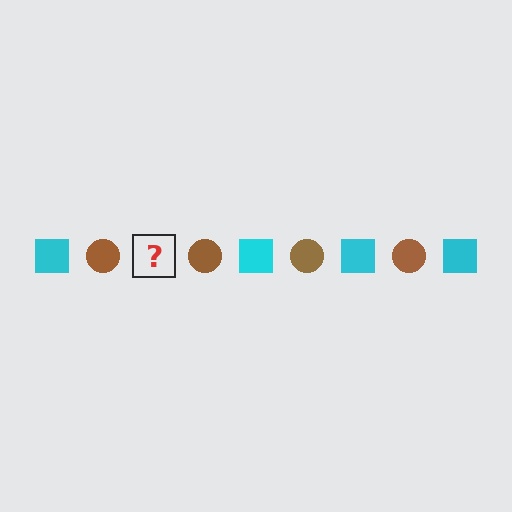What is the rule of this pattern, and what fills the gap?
The rule is that the pattern alternates between cyan square and brown circle. The gap should be filled with a cyan square.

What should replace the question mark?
The question mark should be replaced with a cyan square.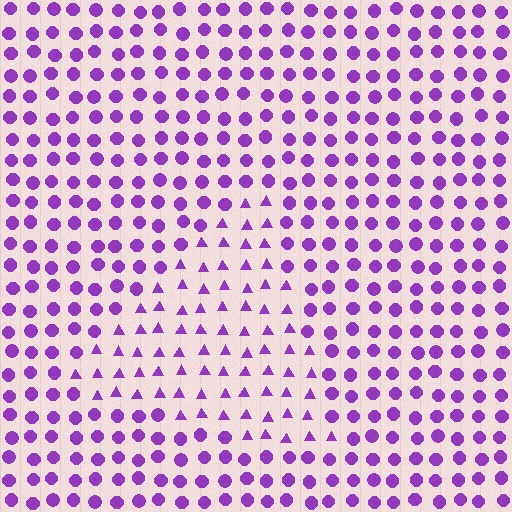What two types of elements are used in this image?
The image uses triangles inside the triangle region and circles outside it.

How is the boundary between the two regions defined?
The boundary is defined by a change in element shape: triangles inside vs. circles outside. All elements share the same color and spacing.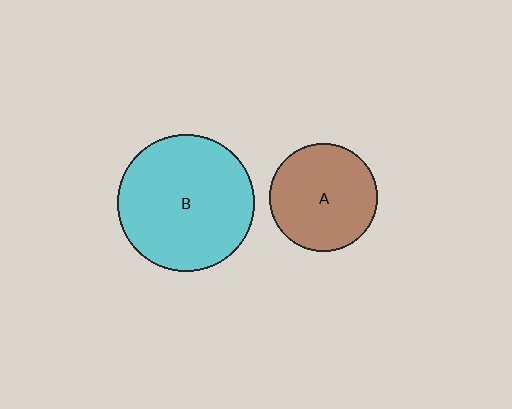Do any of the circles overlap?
No, none of the circles overlap.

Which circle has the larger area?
Circle B (cyan).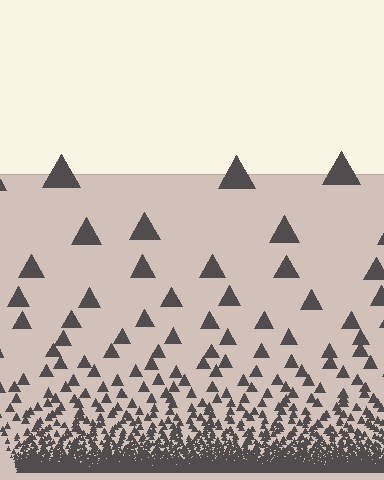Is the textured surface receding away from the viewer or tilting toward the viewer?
The surface appears to tilt toward the viewer. Texture elements get larger and sparser toward the top.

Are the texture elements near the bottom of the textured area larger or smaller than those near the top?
Smaller. The gradient is inverted — elements near the bottom are smaller and denser.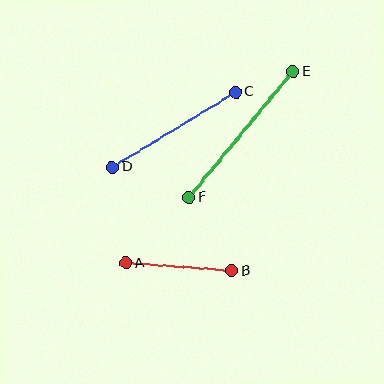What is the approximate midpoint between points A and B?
The midpoint is at approximately (179, 267) pixels.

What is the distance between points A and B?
The distance is approximately 106 pixels.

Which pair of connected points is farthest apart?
Points E and F are farthest apart.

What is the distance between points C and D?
The distance is approximately 144 pixels.